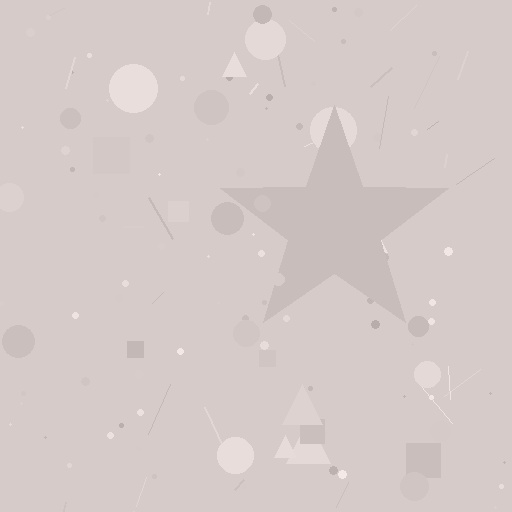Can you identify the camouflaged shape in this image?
The camouflaged shape is a star.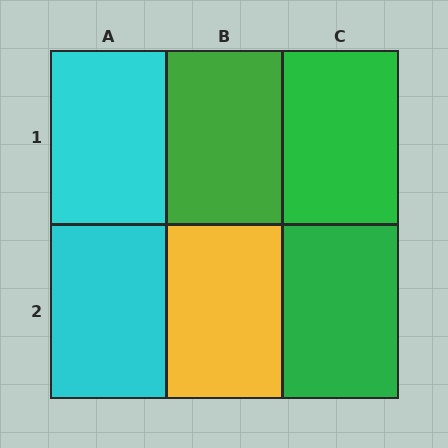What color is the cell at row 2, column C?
Green.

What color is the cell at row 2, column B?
Yellow.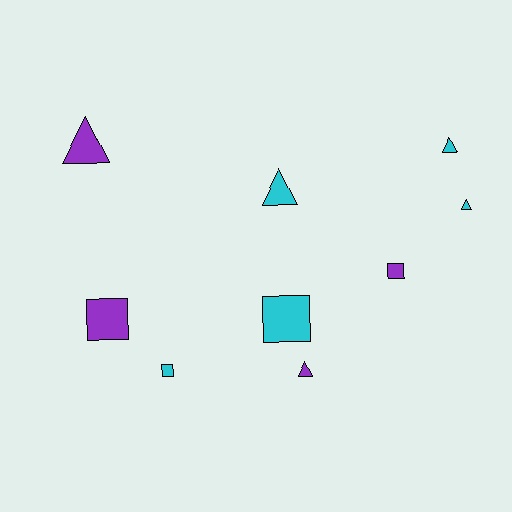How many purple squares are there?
There are 2 purple squares.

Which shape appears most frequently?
Triangle, with 5 objects.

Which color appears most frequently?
Cyan, with 5 objects.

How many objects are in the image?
There are 9 objects.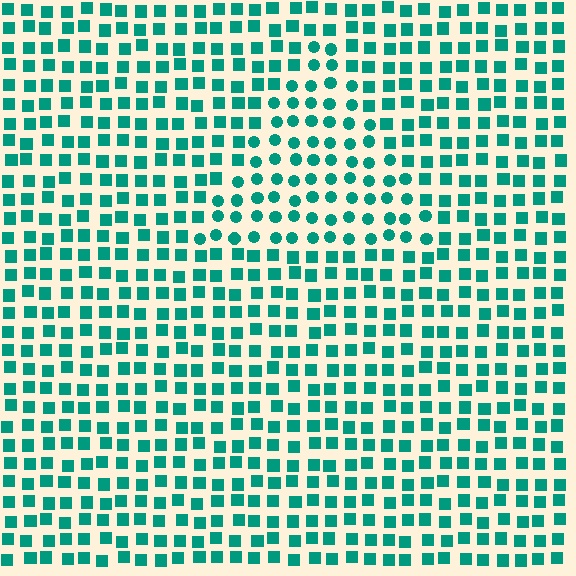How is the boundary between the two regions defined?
The boundary is defined by a change in element shape: circles inside vs. squares outside. All elements share the same color and spacing.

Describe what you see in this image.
The image is filled with small teal elements arranged in a uniform grid. A triangle-shaped region contains circles, while the surrounding area contains squares. The boundary is defined purely by the change in element shape.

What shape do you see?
I see a triangle.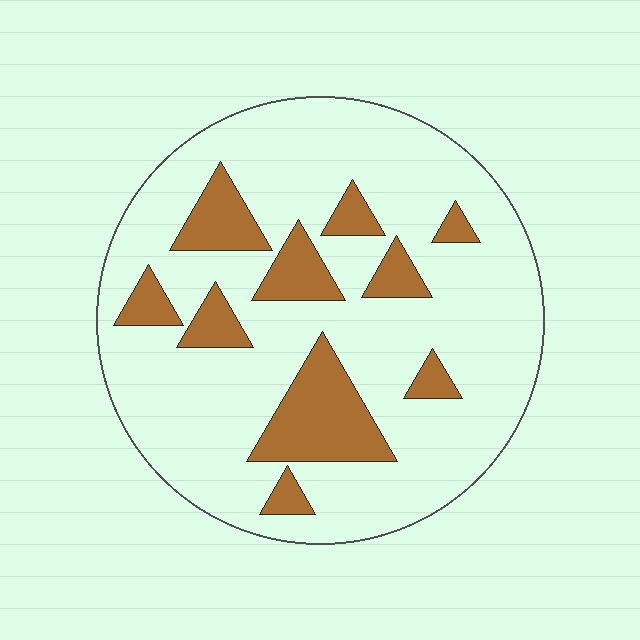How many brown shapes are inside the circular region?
10.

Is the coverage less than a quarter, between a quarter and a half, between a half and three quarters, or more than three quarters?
Less than a quarter.